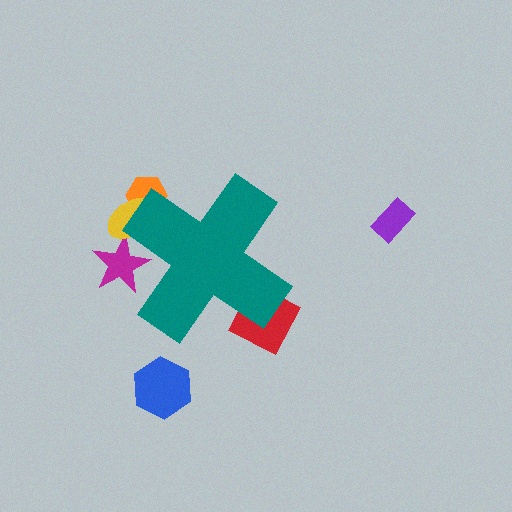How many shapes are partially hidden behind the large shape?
4 shapes are partially hidden.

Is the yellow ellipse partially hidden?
Yes, the yellow ellipse is partially hidden behind the teal cross.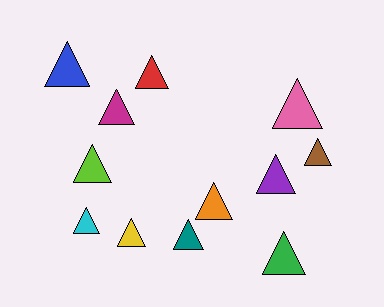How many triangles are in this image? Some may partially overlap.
There are 12 triangles.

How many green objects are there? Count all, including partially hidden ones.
There is 1 green object.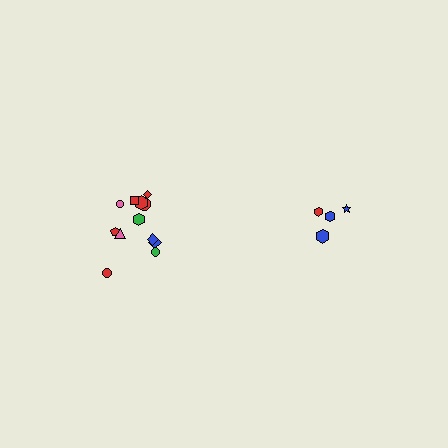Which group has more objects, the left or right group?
The left group.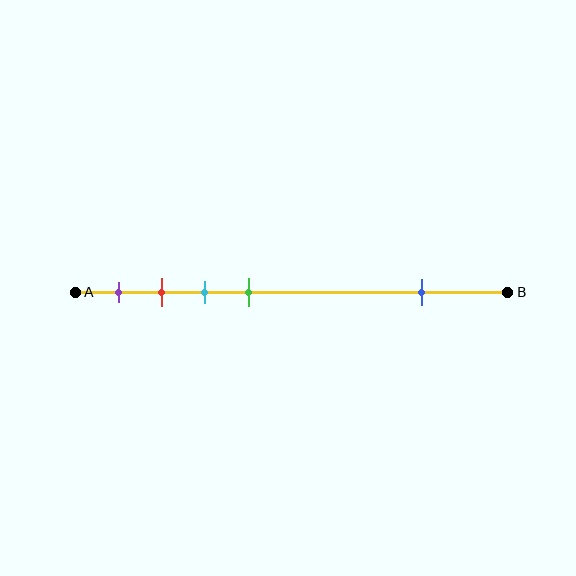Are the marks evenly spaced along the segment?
No, the marks are not evenly spaced.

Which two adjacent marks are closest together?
The red and cyan marks are the closest adjacent pair.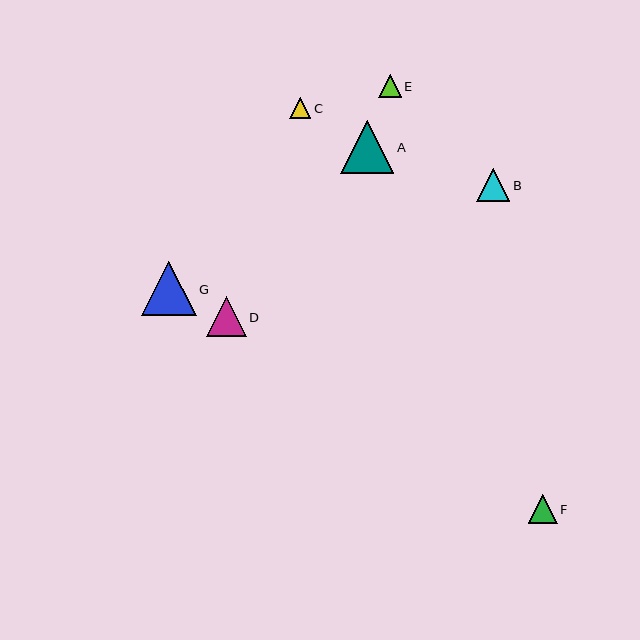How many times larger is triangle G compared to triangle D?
Triangle G is approximately 1.4 times the size of triangle D.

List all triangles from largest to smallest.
From largest to smallest: G, A, D, B, F, E, C.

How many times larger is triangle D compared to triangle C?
Triangle D is approximately 1.9 times the size of triangle C.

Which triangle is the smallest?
Triangle C is the smallest with a size of approximately 21 pixels.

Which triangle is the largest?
Triangle G is the largest with a size of approximately 54 pixels.